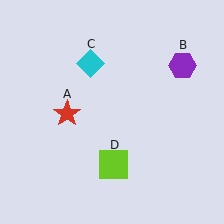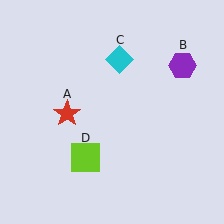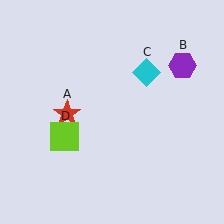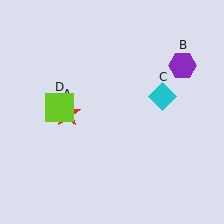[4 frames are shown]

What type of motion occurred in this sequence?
The cyan diamond (object C), lime square (object D) rotated clockwise around the center of the scene.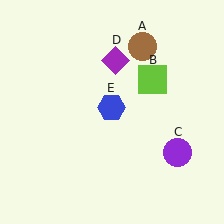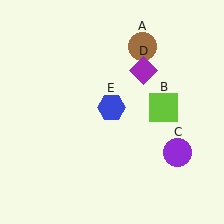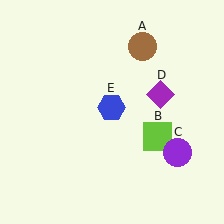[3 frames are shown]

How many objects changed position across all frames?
2 objects changed position: lime square (object B), purple diamond (object D).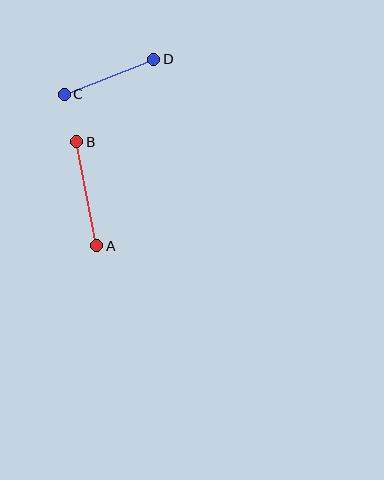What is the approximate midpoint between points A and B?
The midpoint is at approximately (87, 194) pixels.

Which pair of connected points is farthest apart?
Points A and B are farthest apart.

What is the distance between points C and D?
The distance is approximately 96 pixels.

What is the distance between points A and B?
The distance is approximately 106 pixels.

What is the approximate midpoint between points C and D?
The midpoint is at approximately (109, 77) pixels.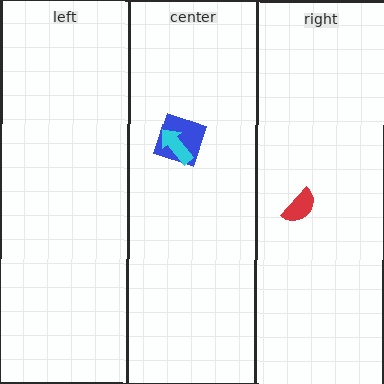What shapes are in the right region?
The red semicircle.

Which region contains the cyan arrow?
The center region.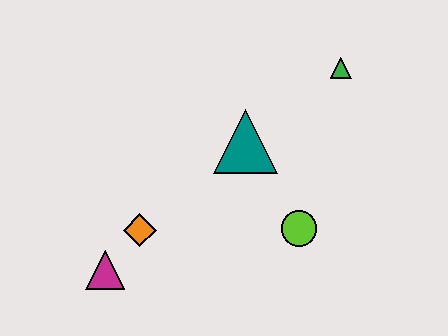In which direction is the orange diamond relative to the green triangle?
The orange diamond is to the left of the green triangle.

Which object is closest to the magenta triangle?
The orange diamond is closest to the magenta triangle.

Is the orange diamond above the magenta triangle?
Yes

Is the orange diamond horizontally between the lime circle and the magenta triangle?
Yes